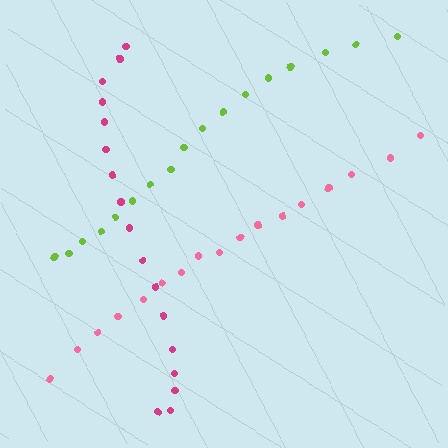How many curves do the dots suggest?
There are 3 distinct paths.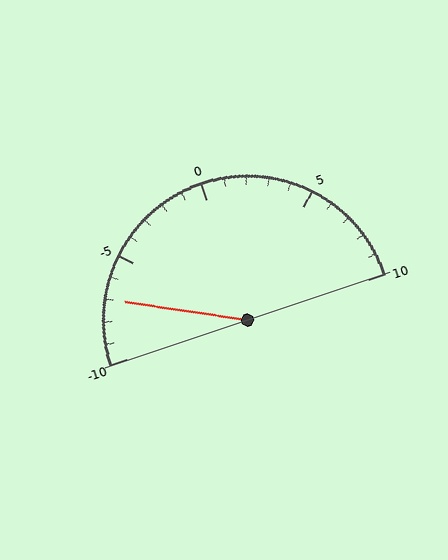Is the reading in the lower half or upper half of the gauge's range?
The reading is in the lower half of the range (-10 to 10).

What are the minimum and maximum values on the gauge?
The gauge ranges from -10 to 10.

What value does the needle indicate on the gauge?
The needle indicates approximately -7.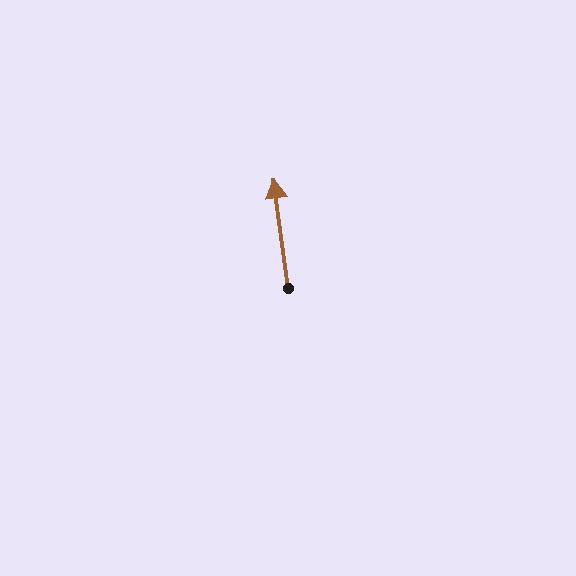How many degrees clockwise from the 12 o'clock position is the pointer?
Approximately 353 degrees.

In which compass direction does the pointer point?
North.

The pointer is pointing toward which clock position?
Roughly 12 o'clock.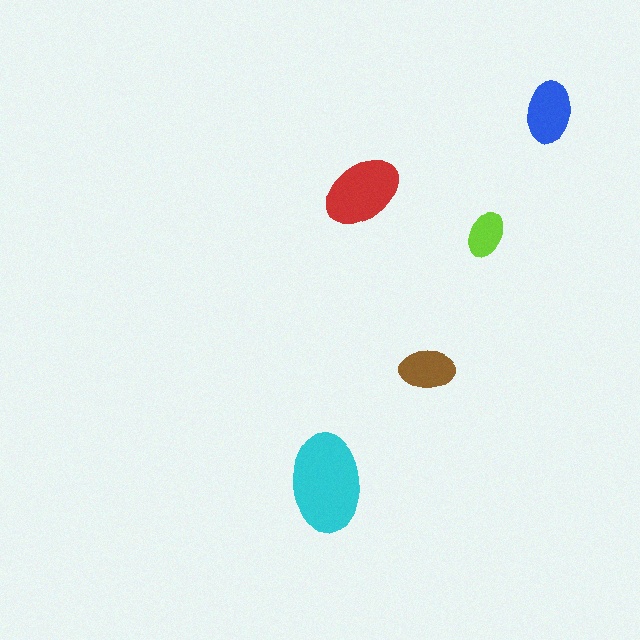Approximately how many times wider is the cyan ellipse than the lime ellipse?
About 2 times wider.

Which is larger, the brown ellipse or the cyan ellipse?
The cyan one.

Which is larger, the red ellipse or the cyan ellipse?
The cyan one.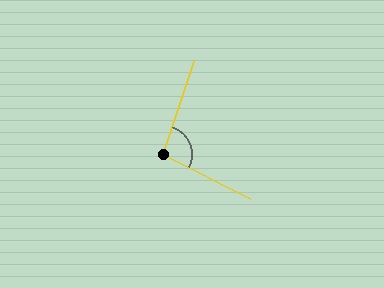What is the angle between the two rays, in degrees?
Approximately 98 degrees.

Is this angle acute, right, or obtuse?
It is obtuse.